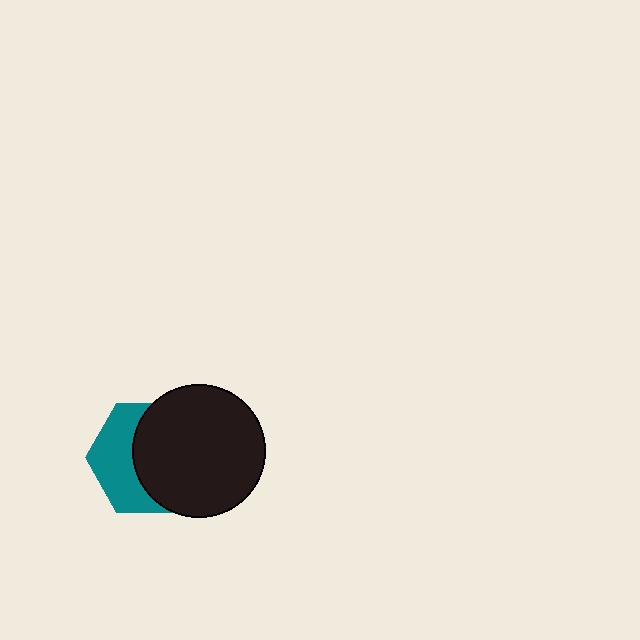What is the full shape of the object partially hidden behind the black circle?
The partially hidden object is a teal hexagon.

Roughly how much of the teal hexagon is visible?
A small part of it is visible (roughly 43%).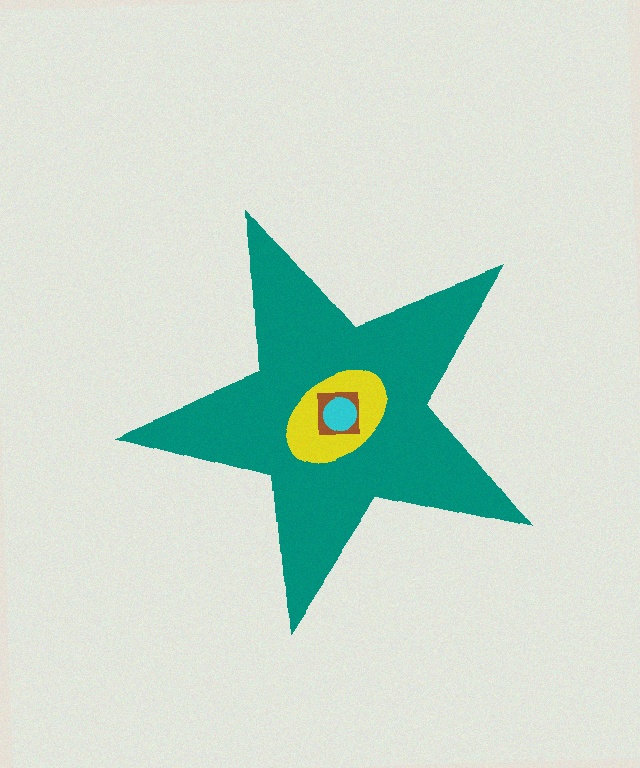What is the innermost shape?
The cyan circle.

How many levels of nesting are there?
4.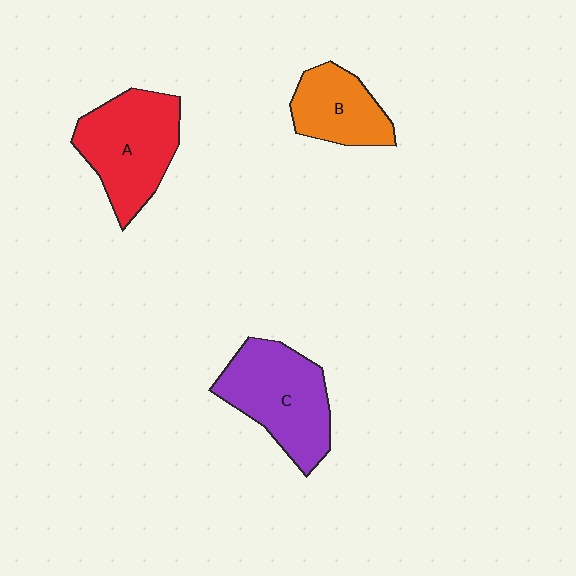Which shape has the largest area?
Shape C (purple).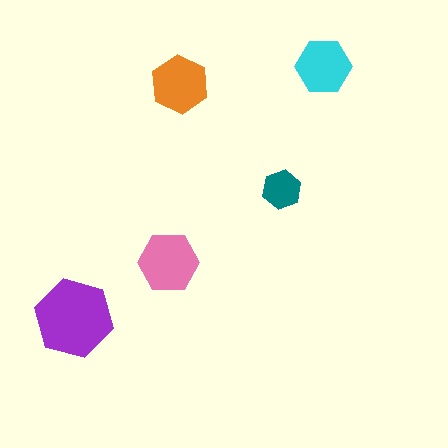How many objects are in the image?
There are 5 objects in the image.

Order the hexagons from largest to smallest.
the purple one, the pink one, the orange one, the cyan one, the teal one.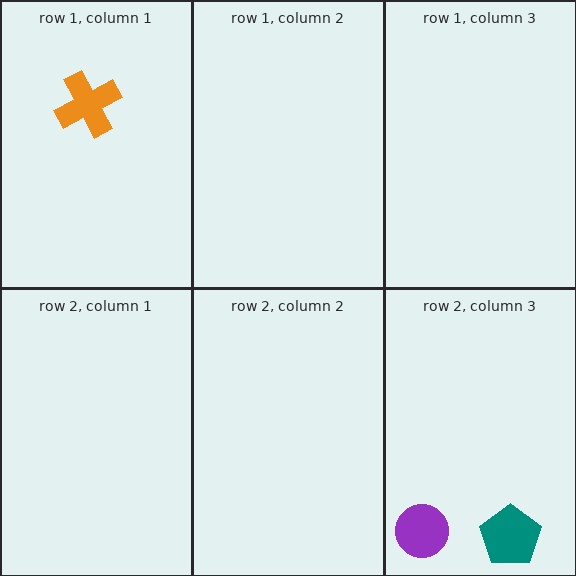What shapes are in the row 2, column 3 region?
The purple circle, the teal pentagon.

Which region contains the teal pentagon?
The row 2, column 3 region.